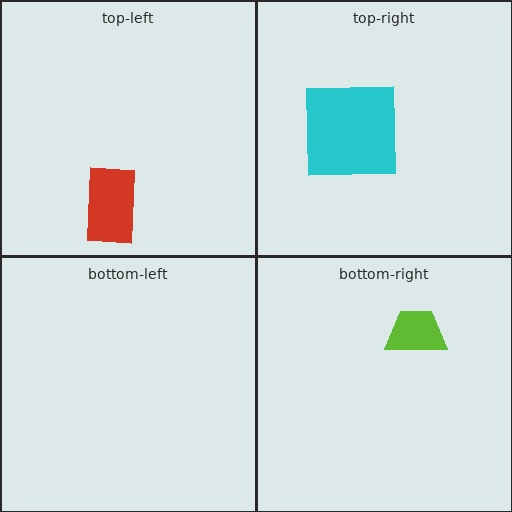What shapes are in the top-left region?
The red rectangle.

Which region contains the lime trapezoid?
The bottom-right region.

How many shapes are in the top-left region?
1.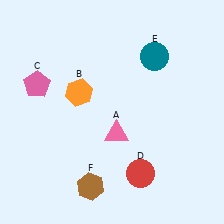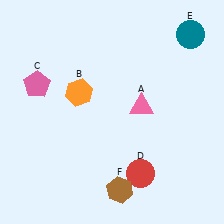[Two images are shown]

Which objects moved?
The objects that moved are: the pink triangle (A), the teal circle (E), the brown hexagon (F).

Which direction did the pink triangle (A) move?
The pink triangle (A) moved up.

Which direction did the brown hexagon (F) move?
The brown hexagon (F) moved right.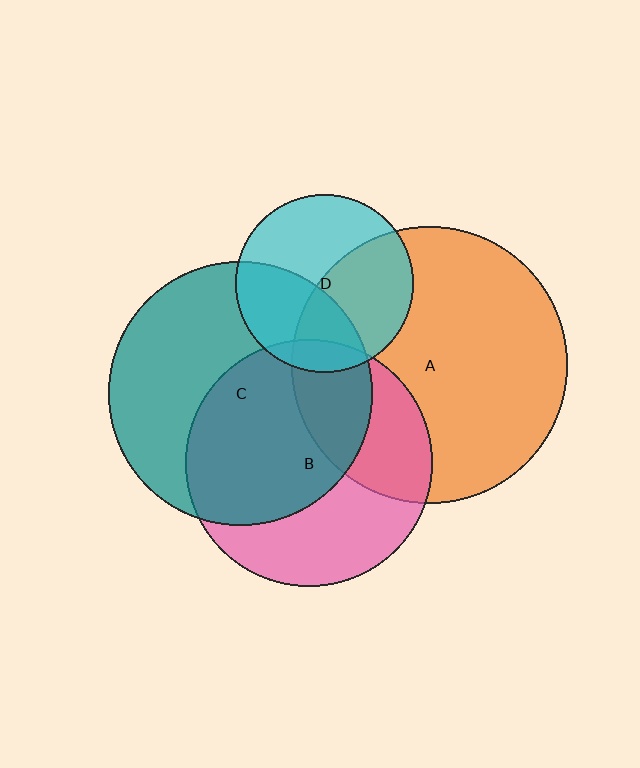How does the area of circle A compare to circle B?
Approximately 1.3 times.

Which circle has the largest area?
Circle A (orange).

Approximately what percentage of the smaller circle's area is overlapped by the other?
Approximately 55%.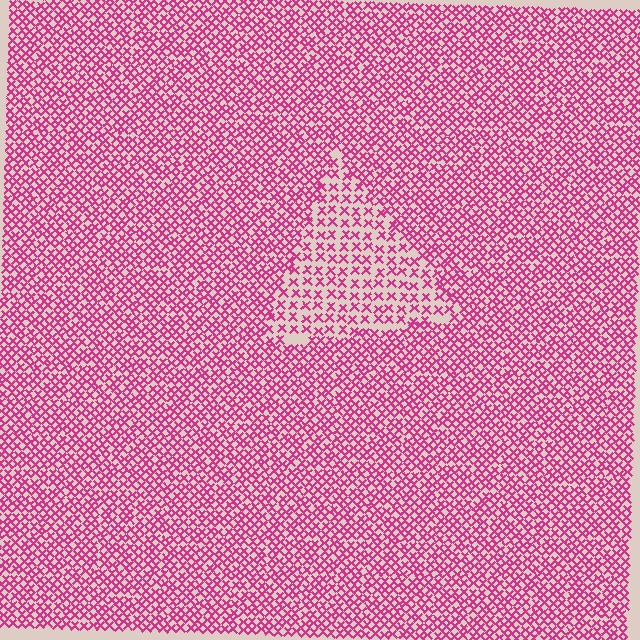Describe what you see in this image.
The image contains small magenta elements arranged at two different densities. A triangle-shaped region is visible where the elements are less densely packed than the surrounding area.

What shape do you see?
I see a triangle.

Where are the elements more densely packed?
The elements are more densely packed outside the triangle boundary.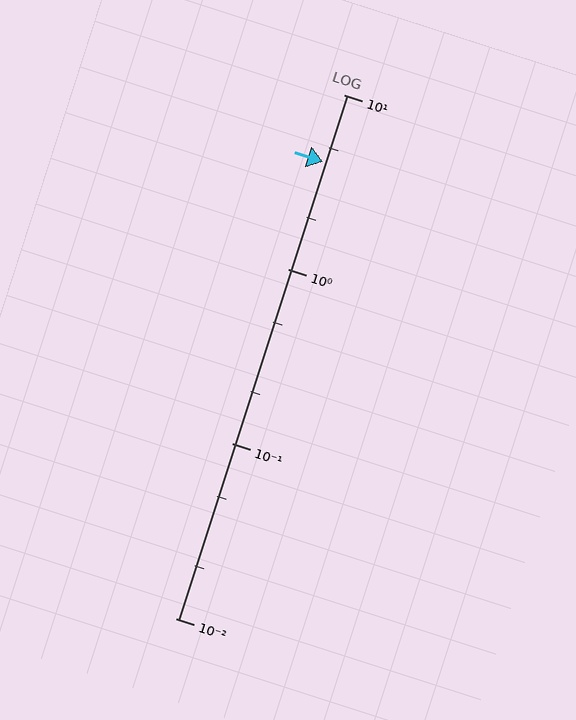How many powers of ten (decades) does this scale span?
The scale spans 3 decades, from 0.01 to 10.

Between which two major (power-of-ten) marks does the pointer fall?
The pointer is between 1 and 10.